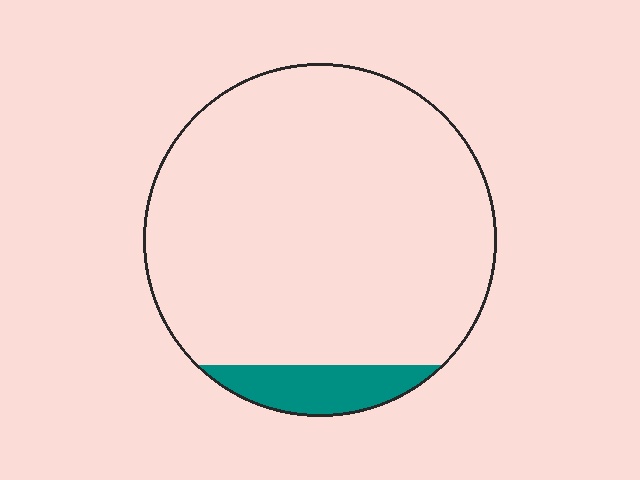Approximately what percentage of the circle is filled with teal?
Approximately 10%.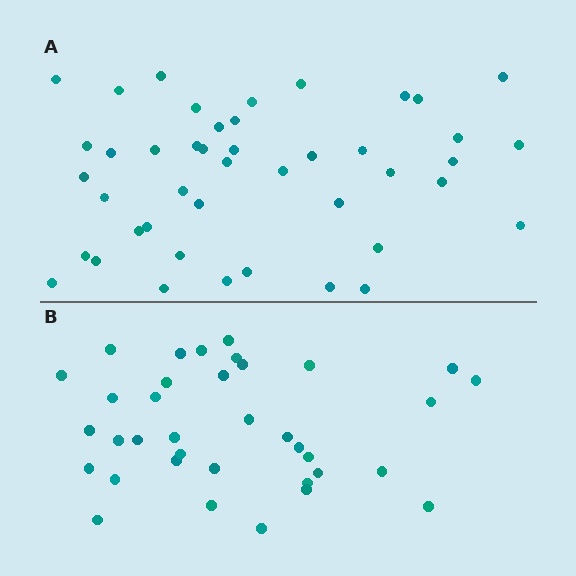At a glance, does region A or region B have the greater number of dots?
Region A (the top region) has more dots.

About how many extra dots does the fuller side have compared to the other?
Region A has roughly 8 or so more dots than region B.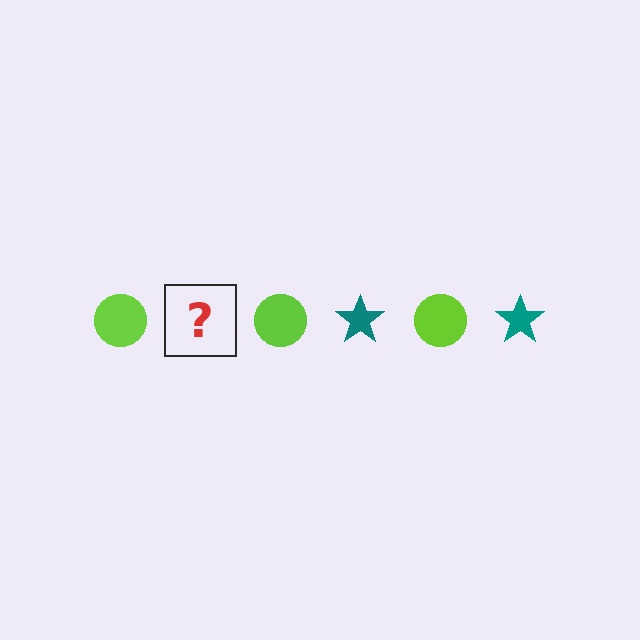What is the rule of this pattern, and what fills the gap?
The rule is that the pattern alternates between lime circle and teal star. The gap should be filled with a teal star.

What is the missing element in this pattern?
The missing element is a teal star.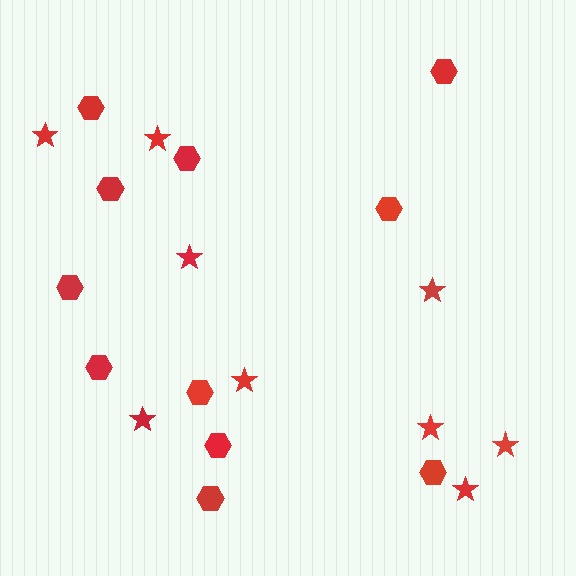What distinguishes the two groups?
There are 2 groups: one group of hexagons (11) and one group of stars (9).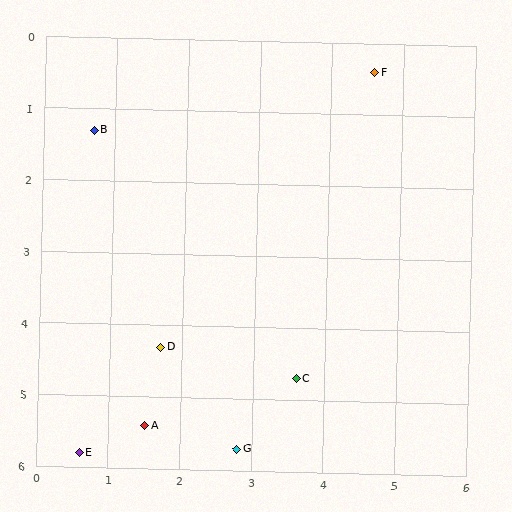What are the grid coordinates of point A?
Point A is at approximately (1.5, 5.4).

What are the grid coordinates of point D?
Point D is at approximately (1.7, 4.3).